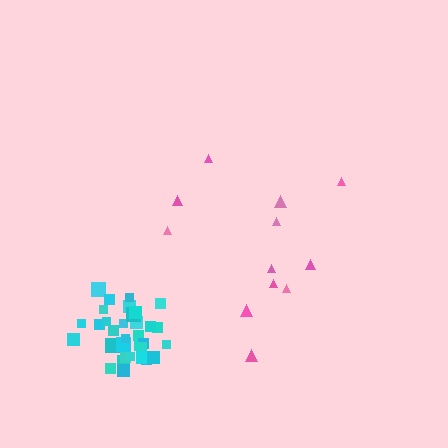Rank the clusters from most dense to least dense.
cyan, pink.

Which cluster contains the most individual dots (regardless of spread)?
Cyan (35).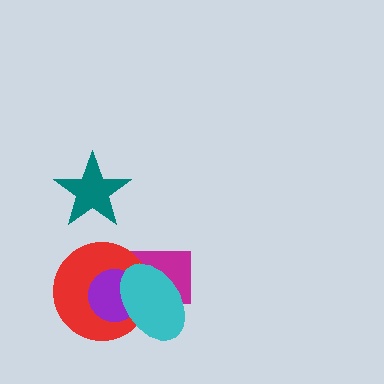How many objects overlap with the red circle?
3 objects overlap with the red circle.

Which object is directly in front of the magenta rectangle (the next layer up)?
The red circle is directly in front of the magenta rectangle.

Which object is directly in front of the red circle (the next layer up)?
The purple circle is directly in front of the red circle.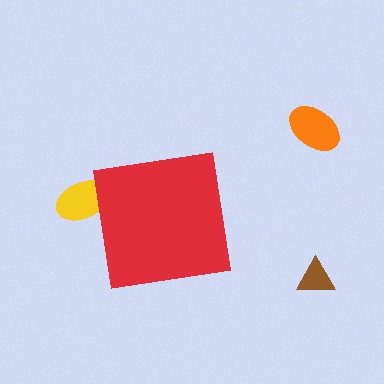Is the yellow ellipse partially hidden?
Yes, the yellow ellipse is partially hidden behind the red square.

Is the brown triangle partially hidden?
No, the brown triangle is fully visible.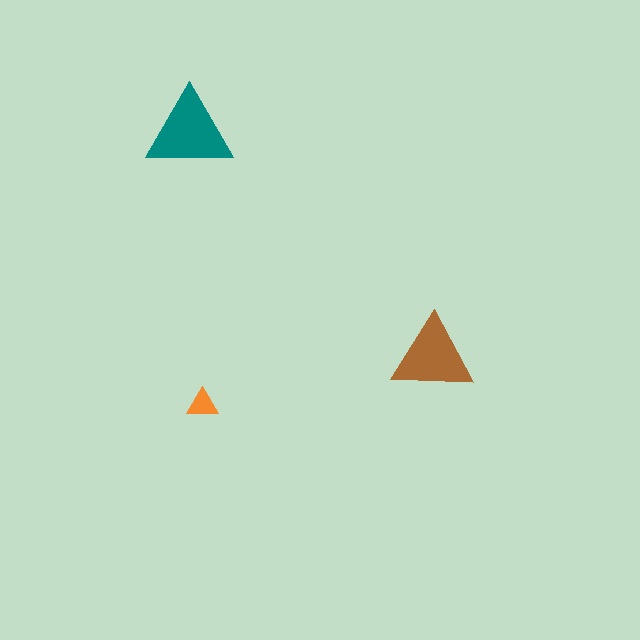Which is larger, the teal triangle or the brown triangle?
The teal one.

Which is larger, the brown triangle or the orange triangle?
The brown one.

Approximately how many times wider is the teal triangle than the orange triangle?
About 2.5 times wider.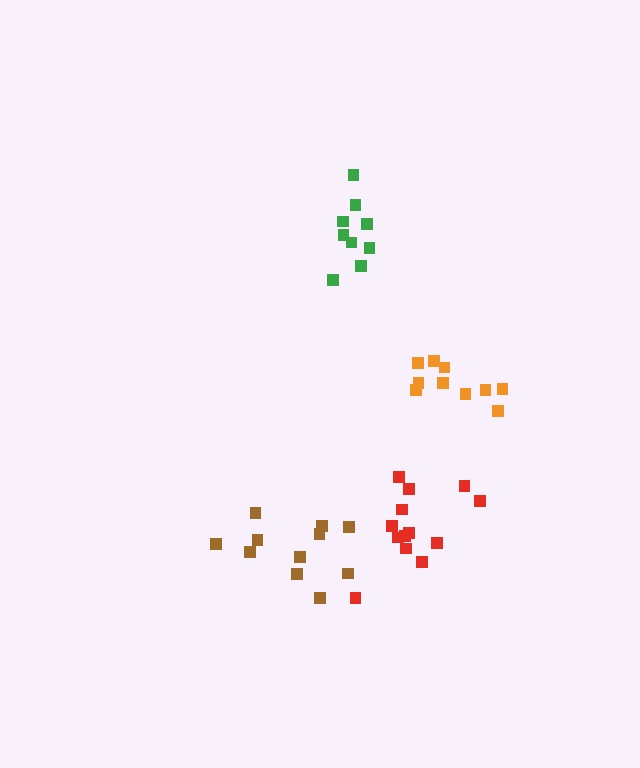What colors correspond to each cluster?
The clusters are colored: orange, brown, green, red.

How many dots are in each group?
Group 1: 10 dots, Group 2: 11 dots, Group 3: 9 dots, Group 4: 13 dots (43 total).